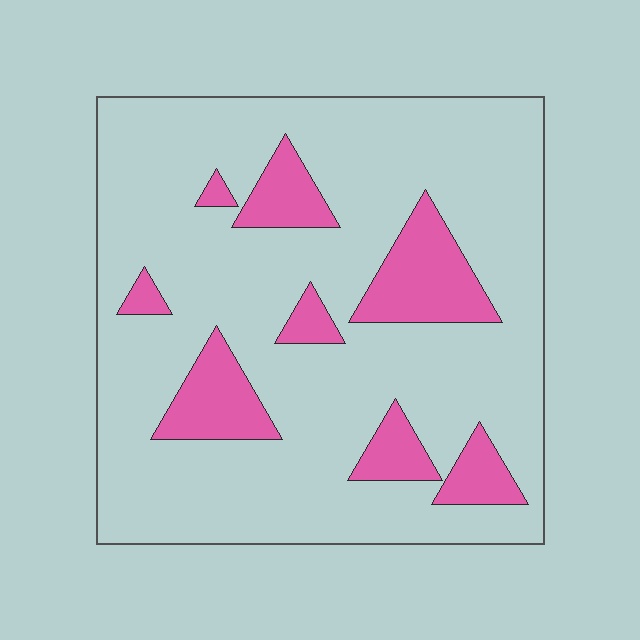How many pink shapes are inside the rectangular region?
8.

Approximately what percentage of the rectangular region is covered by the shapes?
Approximately 20%.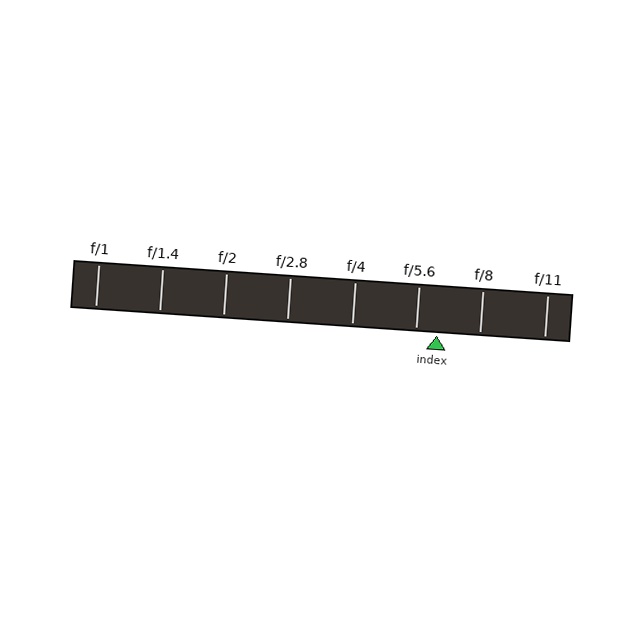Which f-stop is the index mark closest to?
The index mark is closest to f/5.6.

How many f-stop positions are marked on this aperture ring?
There are 8 f-stop positions marked.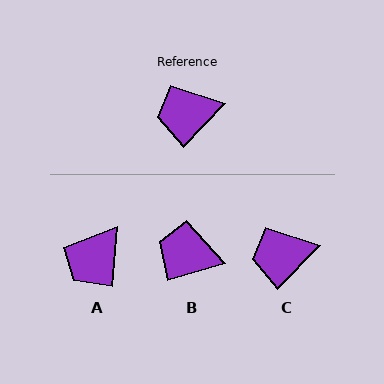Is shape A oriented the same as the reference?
No, it is off by about 39 degrees.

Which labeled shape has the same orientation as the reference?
C.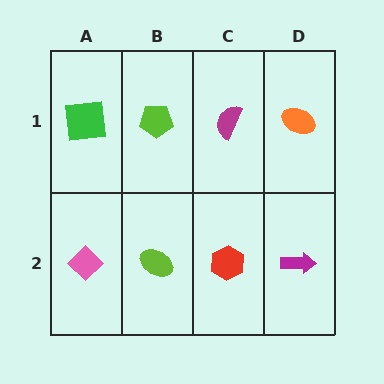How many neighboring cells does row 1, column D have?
2.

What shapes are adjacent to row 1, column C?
A red hexagon (row 2, column C), a lime pentagon (row 1, column B), an orange ellipse (row 1, column D).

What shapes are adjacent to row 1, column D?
A magenta arrow (row 2, column D), a magenta semicircle (row 1, column C).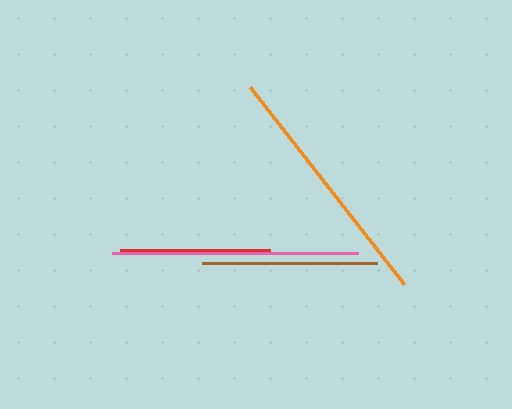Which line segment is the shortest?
The red line is the shortest at approximately 150 pixels.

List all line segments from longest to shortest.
From longest to shortest: orange, pink, brown, red.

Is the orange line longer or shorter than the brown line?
The orange line is longer than the brown line.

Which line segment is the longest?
The orange line is the longest at approximately 250 pixels.